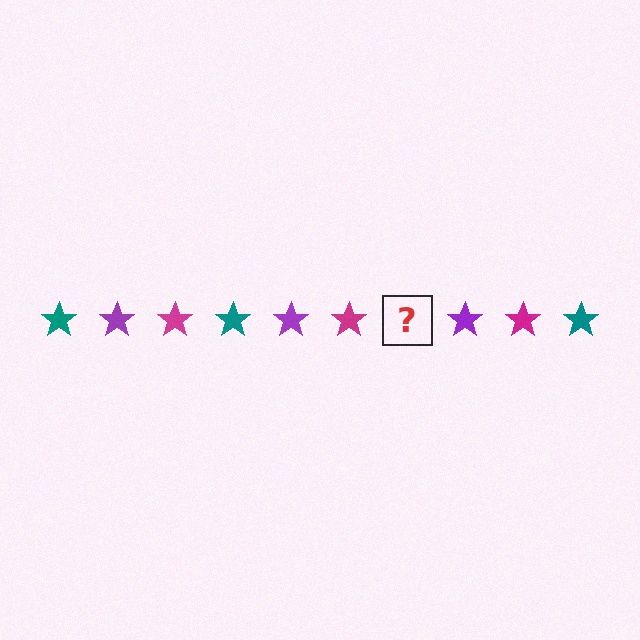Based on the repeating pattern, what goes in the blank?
The blank should be a teal star.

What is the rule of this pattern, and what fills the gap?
The rule is that the pattern cycles through teal, purple, magenta stars. The gap should be filled with a teal star.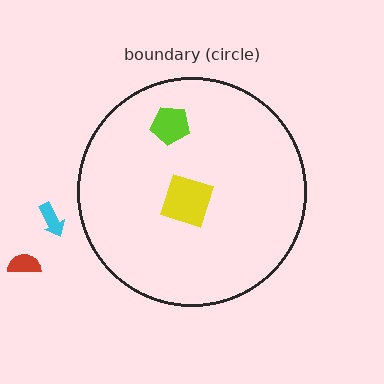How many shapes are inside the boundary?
2 inside, 2 outside.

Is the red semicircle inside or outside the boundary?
Outside.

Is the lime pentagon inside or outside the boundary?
Inside.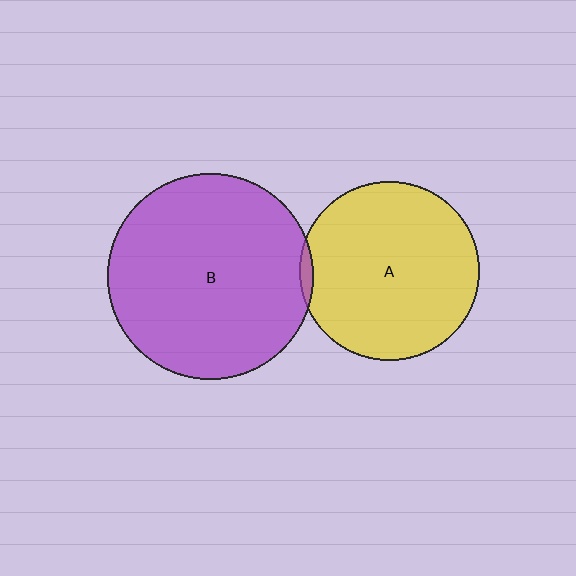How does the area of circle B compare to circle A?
Approximately 1.3 times.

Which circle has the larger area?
Circle B (purple).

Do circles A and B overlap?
Yes.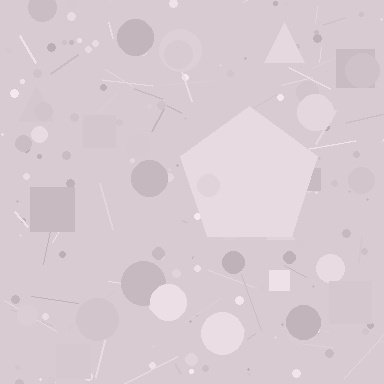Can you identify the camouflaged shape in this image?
The camouflaged shape is a pentagon.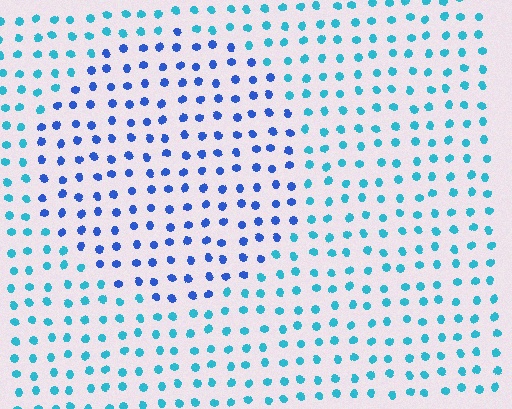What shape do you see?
I see a circle.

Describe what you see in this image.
The image is filled with small cyan elements in a uniform arrangement. A circle-shaped region is visible where the elements are tinted to a slightly different hue, forming a subtle color boundary.